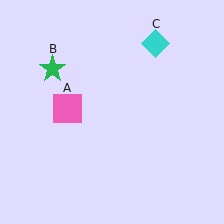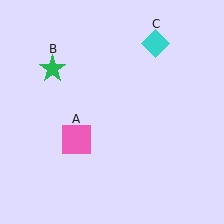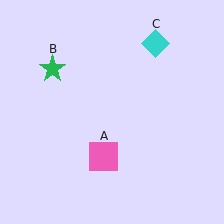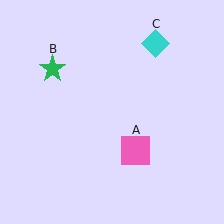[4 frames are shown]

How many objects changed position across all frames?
1 object changed position: pink square (object A).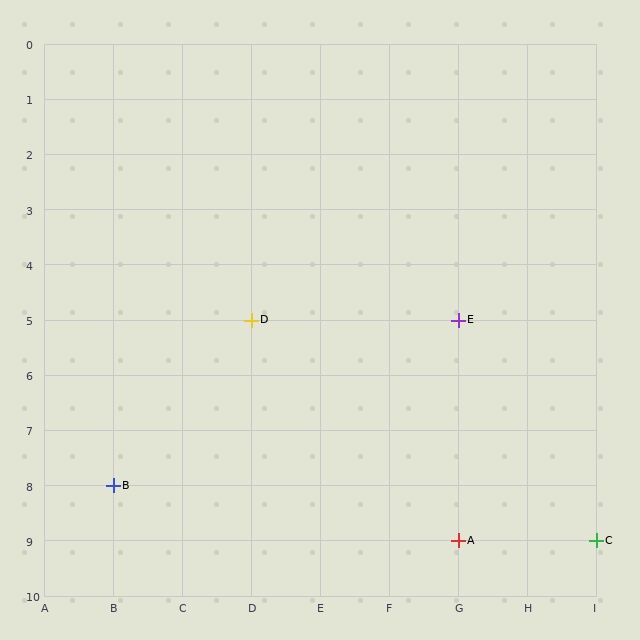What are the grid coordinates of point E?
Point E is at grid coordinates (G, 5).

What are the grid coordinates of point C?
Point C is at grid coordinates (I, 9).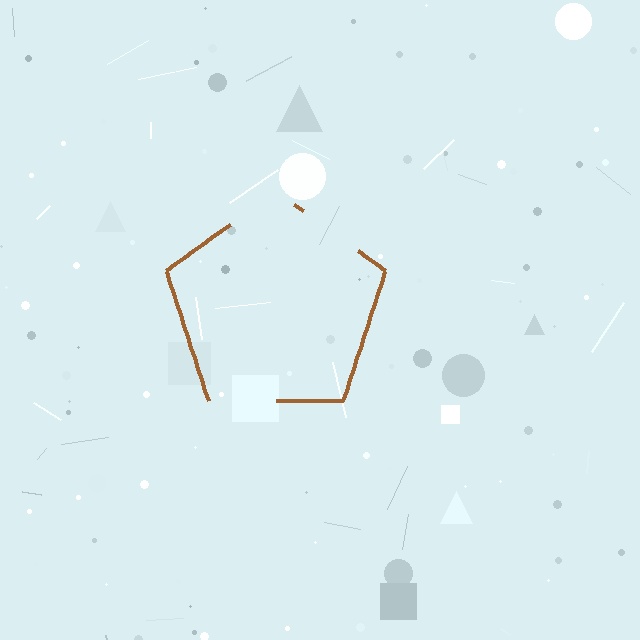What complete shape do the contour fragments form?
The contour fragments form a pentagon.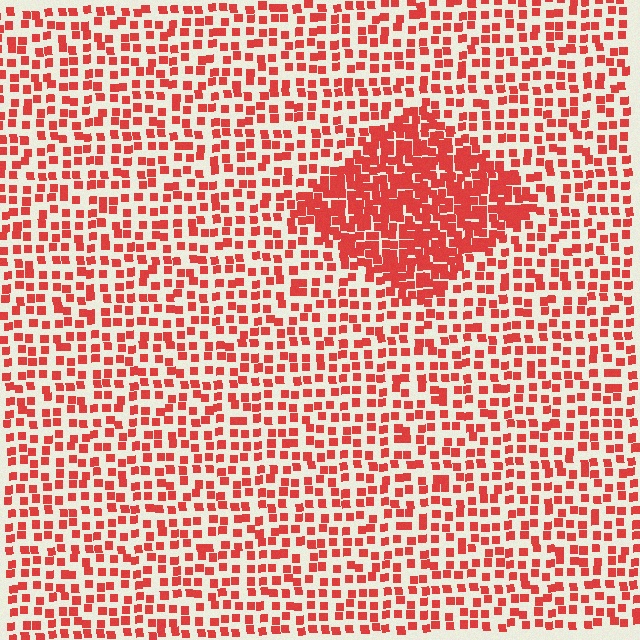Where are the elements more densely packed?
The elements are more densely packed inside the diamond boundary.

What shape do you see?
I see a diamond.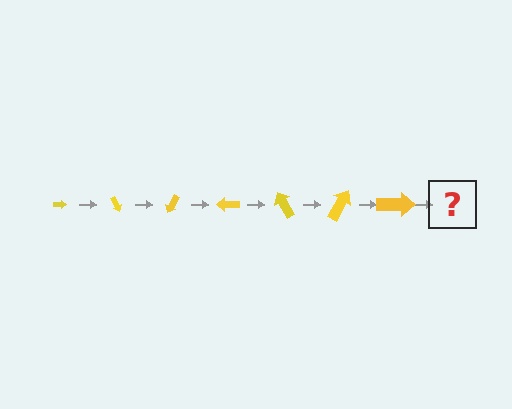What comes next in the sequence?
The next element should be an arrow, larger than the previous one and rotated 420 degrees from the start.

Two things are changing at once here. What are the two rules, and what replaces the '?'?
The two rules are that the arrow grows larger each step and it rotates 60 degrees each step. The '?' should be an arrow, larger than the previous one and rotated 420 degrees from the start.